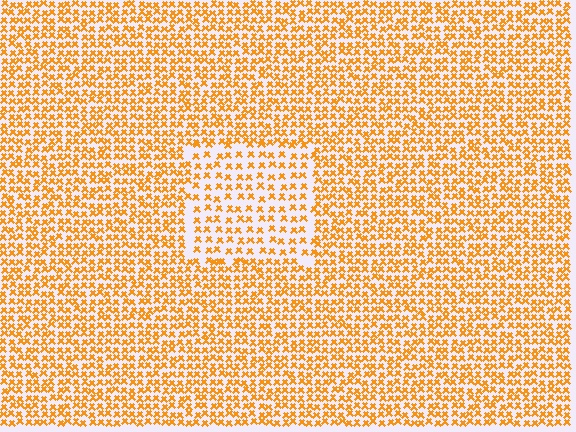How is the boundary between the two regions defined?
The boundary is defined by a change in element density (approximately 1.8x ratio). All elements are the same color, size, and shape.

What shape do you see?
I see a rectangle.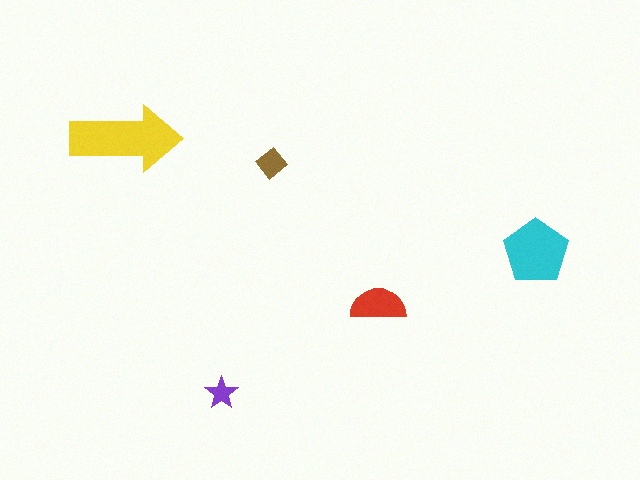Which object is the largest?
The yellow arrow.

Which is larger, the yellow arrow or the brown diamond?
The yellow arrow.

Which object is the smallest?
The purple star.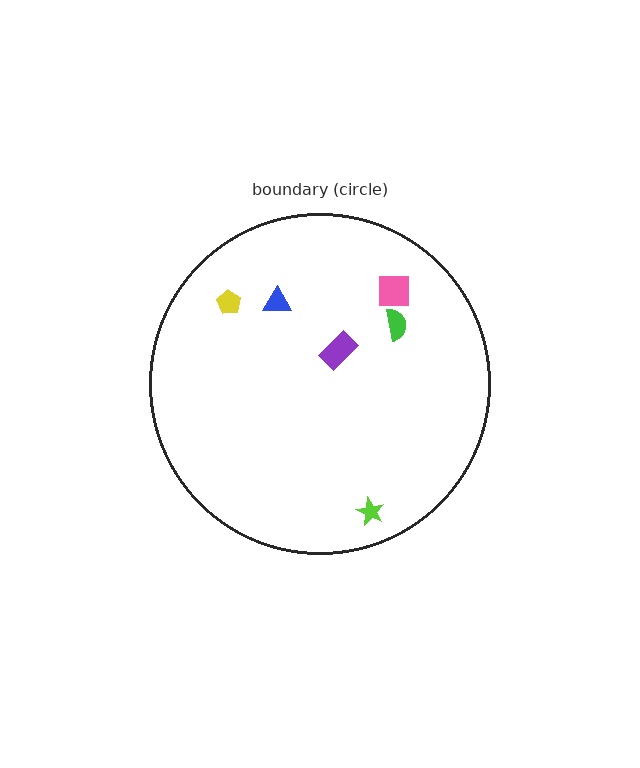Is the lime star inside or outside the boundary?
Inside.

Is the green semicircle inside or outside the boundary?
Inside.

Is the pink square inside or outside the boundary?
Inside.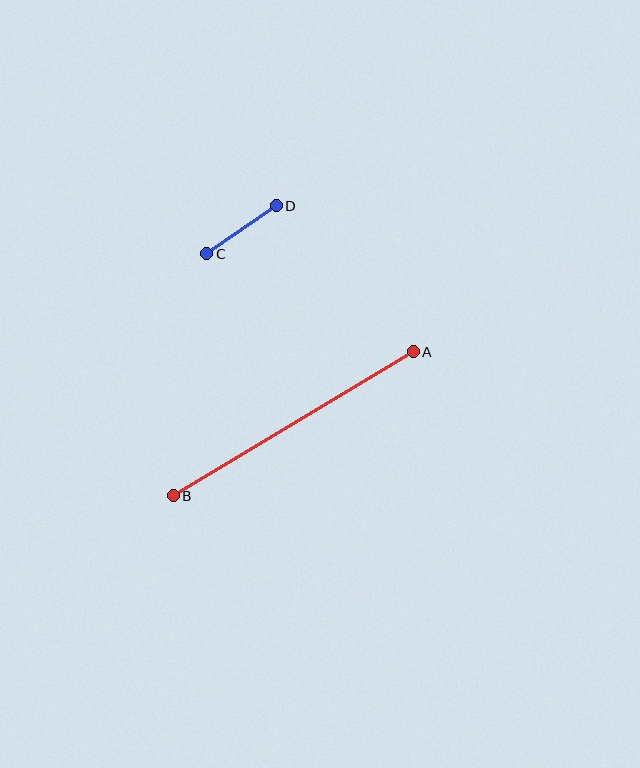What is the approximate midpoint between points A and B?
The midpoint is at approximately (293, 424) pixels.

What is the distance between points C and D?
The distance is approximately 84 pixels.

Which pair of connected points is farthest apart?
Points A and B are farthest apart.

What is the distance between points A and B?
The distance is approximately 280 pixels.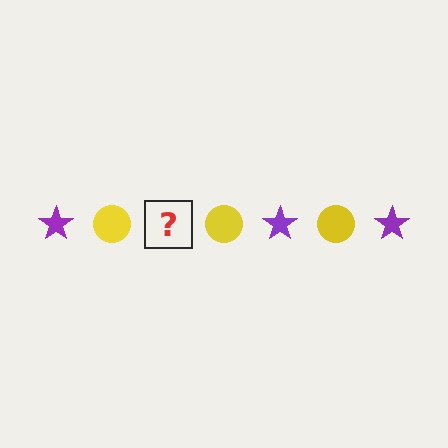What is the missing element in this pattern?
The missing element is a purple star.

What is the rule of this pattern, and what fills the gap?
The rule is that the pattern alternates between purple star and yellow circle. The gap should be filled with a purple star.